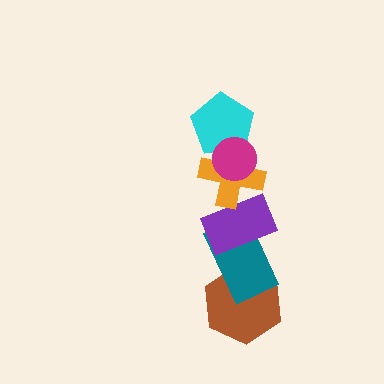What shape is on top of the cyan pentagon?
The magenta circle is on top of the cyan pentagon.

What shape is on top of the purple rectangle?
The orange cross is on top of the purple rectangle.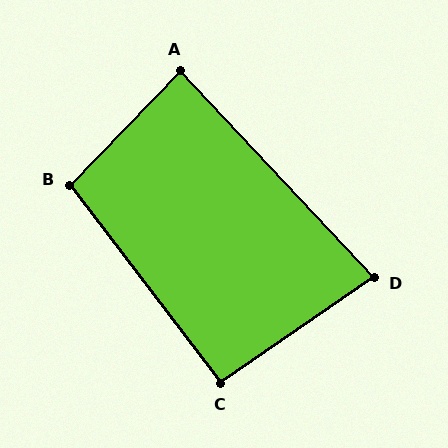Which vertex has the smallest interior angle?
D, at approximately 81 degrees.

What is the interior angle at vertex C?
Approximately 93 degrees (approximately right).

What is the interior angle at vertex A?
Approximately 87 degrees (approximately right).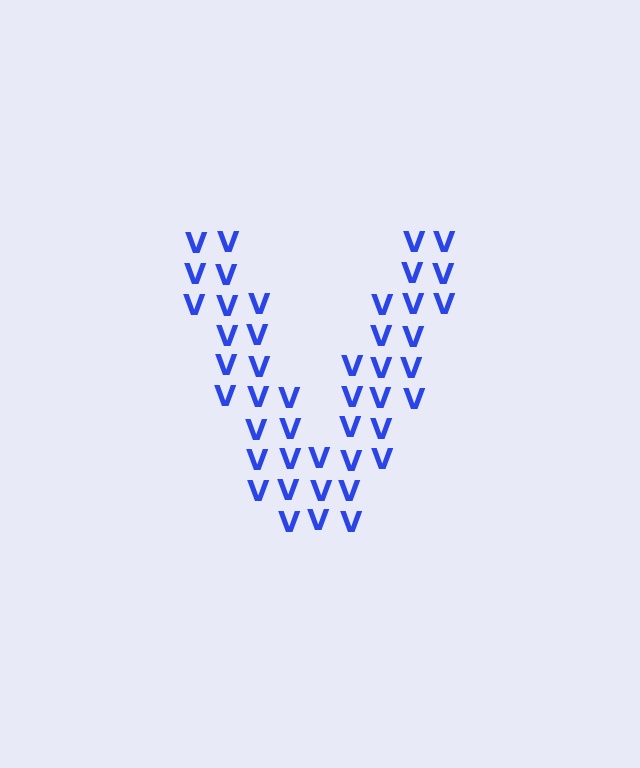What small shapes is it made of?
It is made of small letter V's.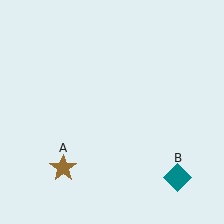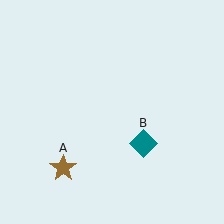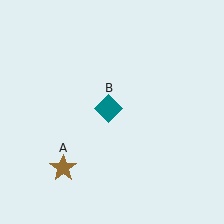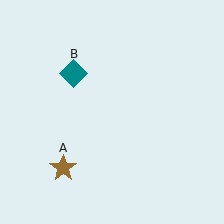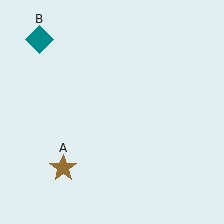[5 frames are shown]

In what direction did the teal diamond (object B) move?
The teal diamond (object B) moved up and to the left.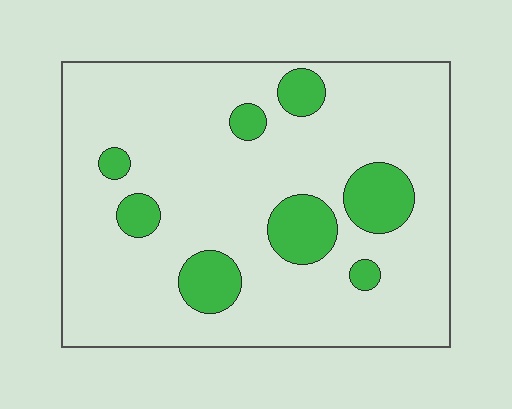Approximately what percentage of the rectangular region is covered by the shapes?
Approximately 15%.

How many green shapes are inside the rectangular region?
8.